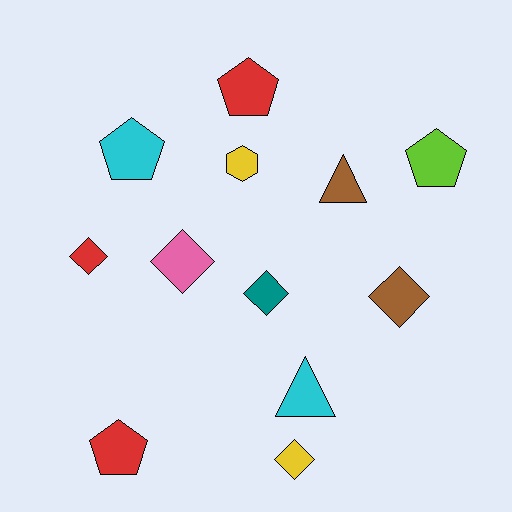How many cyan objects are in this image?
There are 2 cyan objects.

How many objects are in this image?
There are 12 objects.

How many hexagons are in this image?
There is 1 hexagon.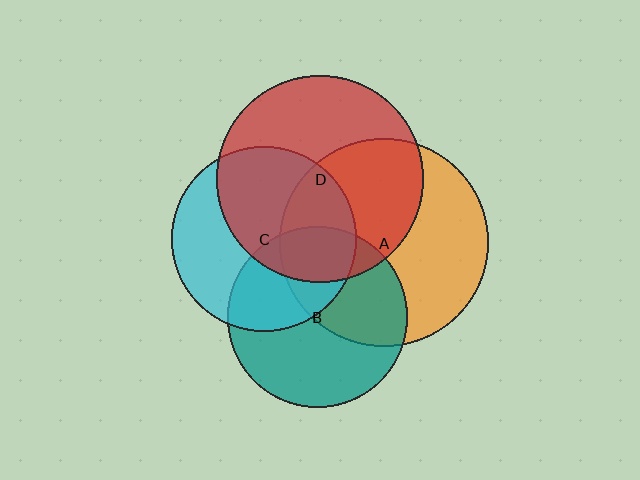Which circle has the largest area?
Circle A (orange).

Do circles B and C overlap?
Yes.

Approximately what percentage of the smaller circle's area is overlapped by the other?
Approximately 40%.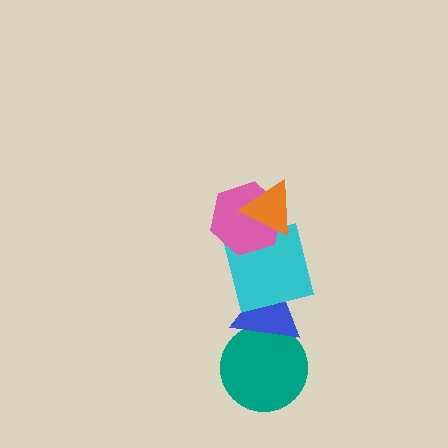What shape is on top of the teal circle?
The blue triangle is on top of the teal circle.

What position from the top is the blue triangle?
The blue triangle is 4th from the top.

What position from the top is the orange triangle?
The orange triangle is 1st from the top.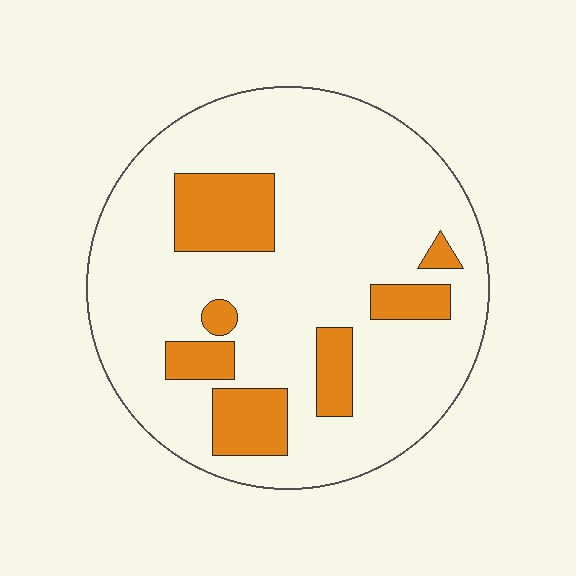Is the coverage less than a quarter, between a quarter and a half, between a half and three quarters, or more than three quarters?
Less than a quarter.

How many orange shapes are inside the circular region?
7.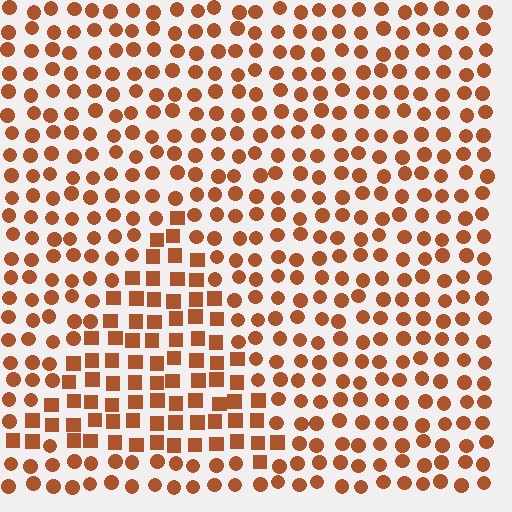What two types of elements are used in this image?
The image uses squares inside the triangle region and circles outside it.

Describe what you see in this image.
The image is filled with small brown elements arranged in a uniform grid. A triangle-shaped region contains squares, while the surrounding area contains circles. The boundary is defined purely by the change in element shape.